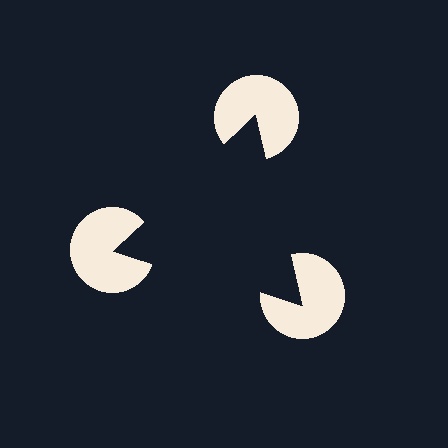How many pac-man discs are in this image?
There are 3 — one at each vertex of the illusory triangle.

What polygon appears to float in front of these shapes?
An illusory triangle — its edges are inferred from the aligned wedge cuts in the pac-man discs, not physically drawn.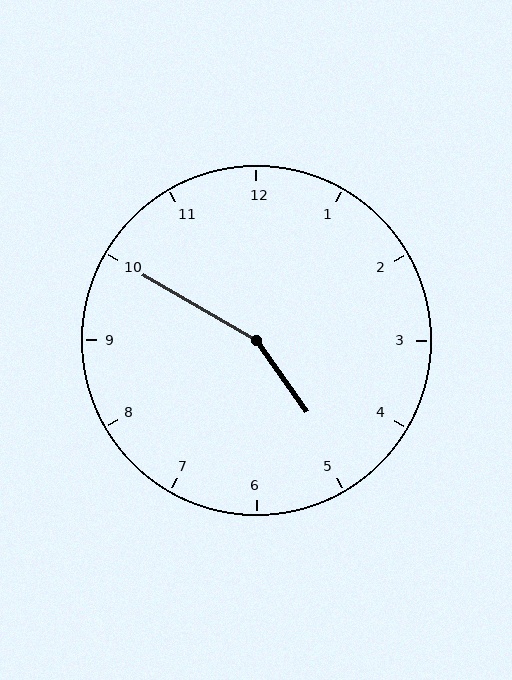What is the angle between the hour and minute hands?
Approximately 155 degrees.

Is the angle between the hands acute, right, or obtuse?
It is obtuse.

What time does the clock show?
4:50.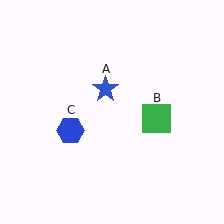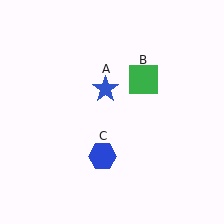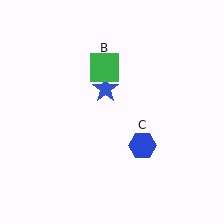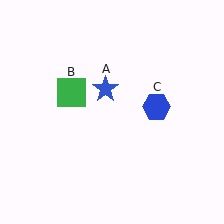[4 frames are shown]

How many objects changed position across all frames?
2 objects changed position: green square (object B), blue hexagon (object C).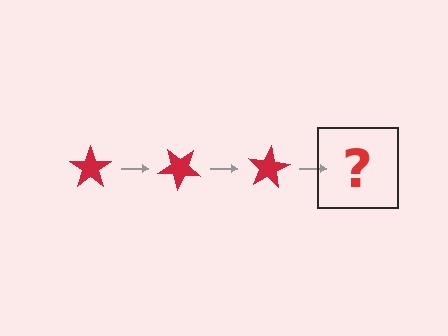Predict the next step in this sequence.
The next step is a red star rotated 120 degrees.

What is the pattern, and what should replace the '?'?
The pattern is that the star rotates 40 degrees each step. The '?' should be a red star rotated 120 degrees.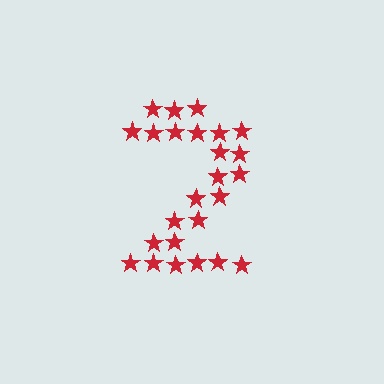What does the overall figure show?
The overall figure shows the digit 2.